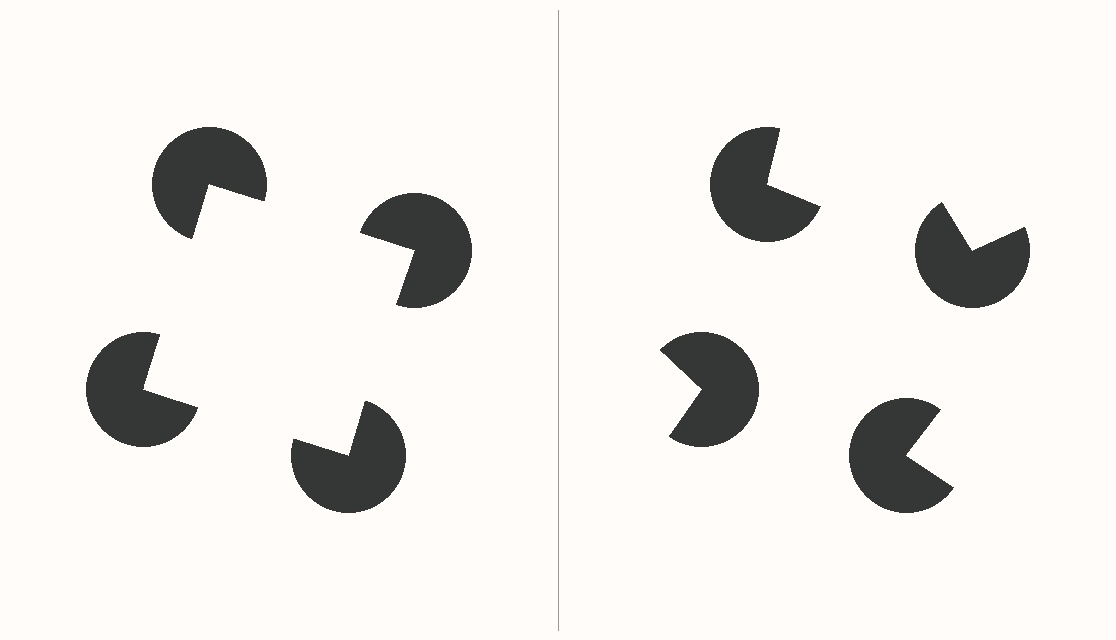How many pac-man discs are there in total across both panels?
8 — 4 on each side.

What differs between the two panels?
The pac-man discs are positioned identically on both sides; only the wedge orientations differ. On the left they align to a square; on the right they are misaligned.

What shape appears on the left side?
An illusory square.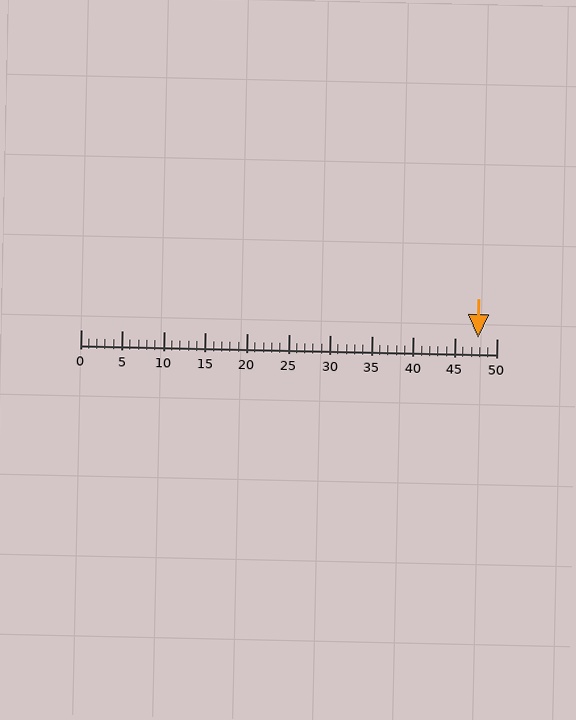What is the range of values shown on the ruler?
The ruler shows values from 0 to 50.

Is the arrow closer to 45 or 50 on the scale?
The arrow is closer to 50.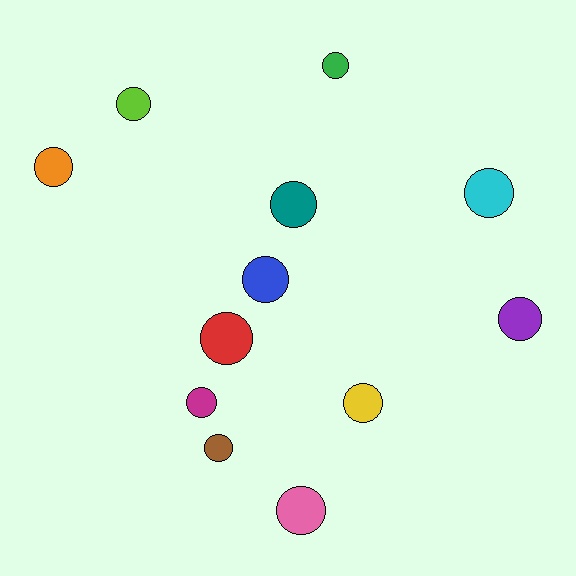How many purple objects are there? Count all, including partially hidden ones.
There is 1 purple object.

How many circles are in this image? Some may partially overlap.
There are 12 circles.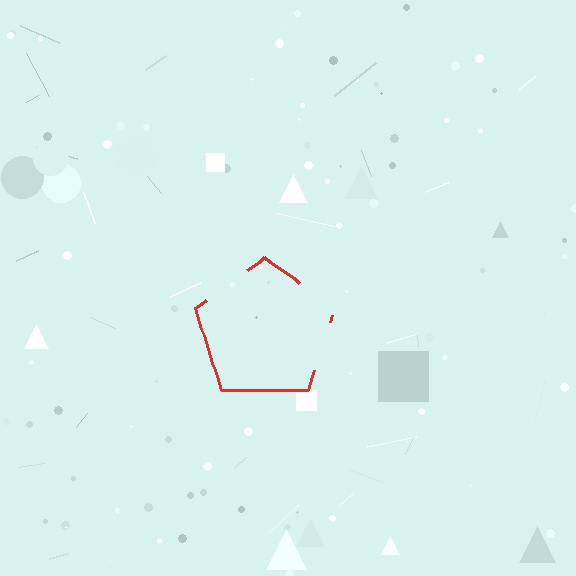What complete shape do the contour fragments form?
The contour fragments form a pentagon.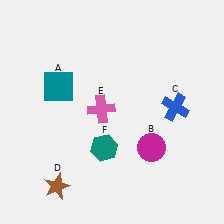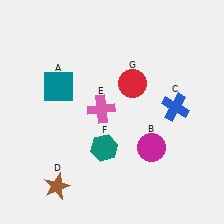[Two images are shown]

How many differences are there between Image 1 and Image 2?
There is 1 difference between the two images.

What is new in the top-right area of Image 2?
A red circle (G) was added in the top-right area of Image 2.